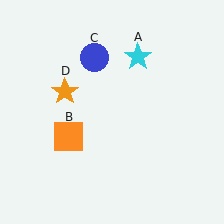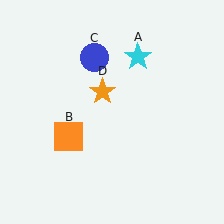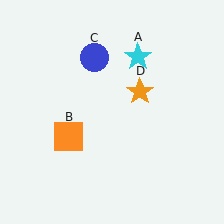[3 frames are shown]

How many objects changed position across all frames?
1 object changed position: orange star (object D).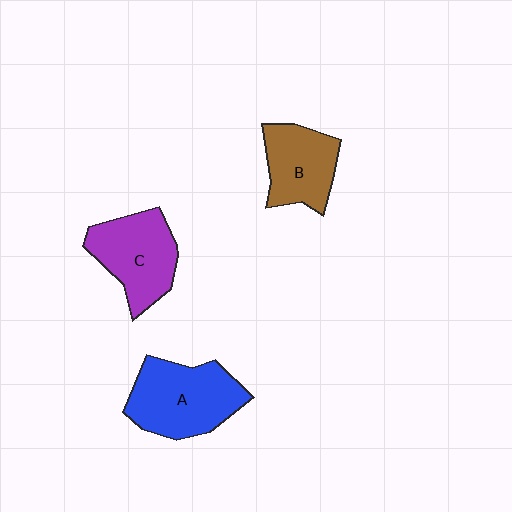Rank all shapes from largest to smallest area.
From largest to smallest: A (blue), C (purple), B (brown).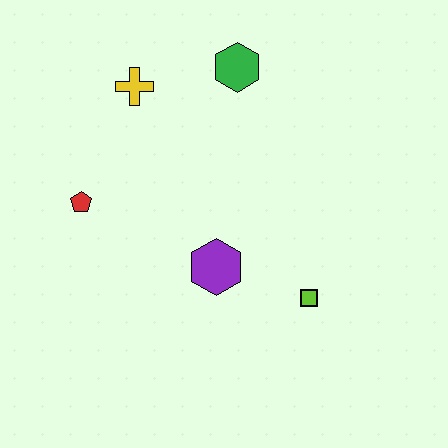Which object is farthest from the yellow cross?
The lime square is farthest from the yellow cross.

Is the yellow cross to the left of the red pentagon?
No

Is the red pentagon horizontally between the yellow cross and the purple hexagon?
No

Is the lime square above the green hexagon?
No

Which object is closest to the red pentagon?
The yellow cross is closest to the red pentagon.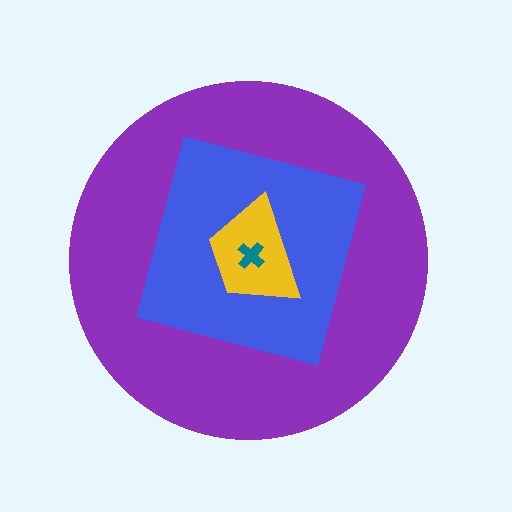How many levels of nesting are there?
4.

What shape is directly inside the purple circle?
The blue square.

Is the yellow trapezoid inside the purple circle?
Yes.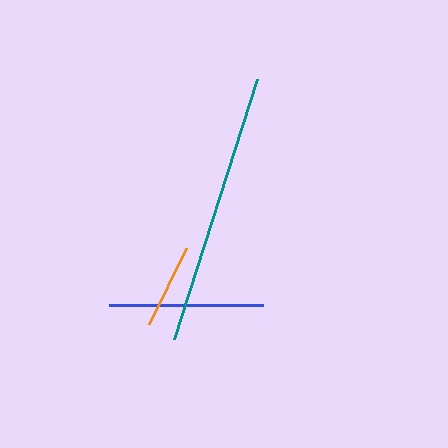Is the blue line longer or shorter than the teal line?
The teal line is longer than the blue line.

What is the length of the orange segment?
The orange segment is approximately 85 pixels long.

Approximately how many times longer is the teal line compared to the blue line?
The teal line is approximately 1.8 times the length of the blue line.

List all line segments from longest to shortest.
From longest to shortest: teal, blue, orange.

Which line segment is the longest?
The teal line is the longest at approximately 273 pixels.